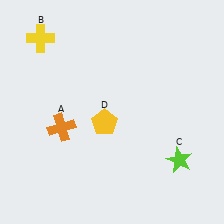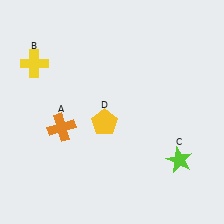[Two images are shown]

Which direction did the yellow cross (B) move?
The yellow cross (B) moved down.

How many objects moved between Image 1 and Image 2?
1 object moved between the two images.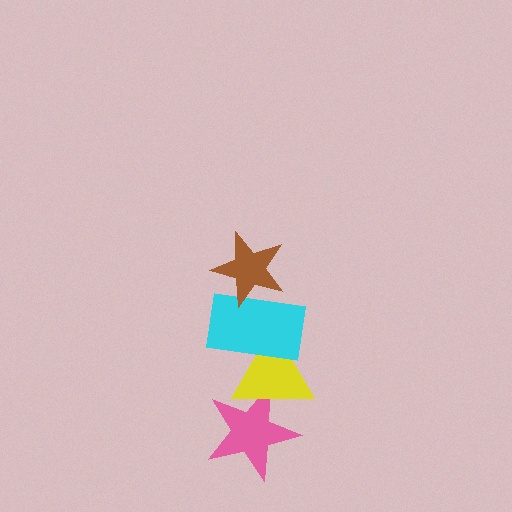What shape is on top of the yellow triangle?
The cyan rectangle is on top of the yellow triangle.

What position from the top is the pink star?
The pink star is 4th from the top.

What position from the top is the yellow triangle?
The yellow triangle is 3rd from the top.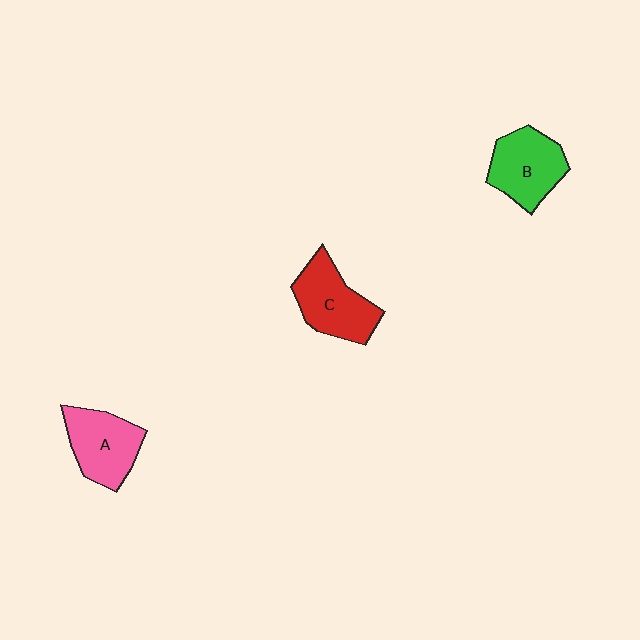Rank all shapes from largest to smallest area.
From largest to smallest: C (red), B (green), A (pink).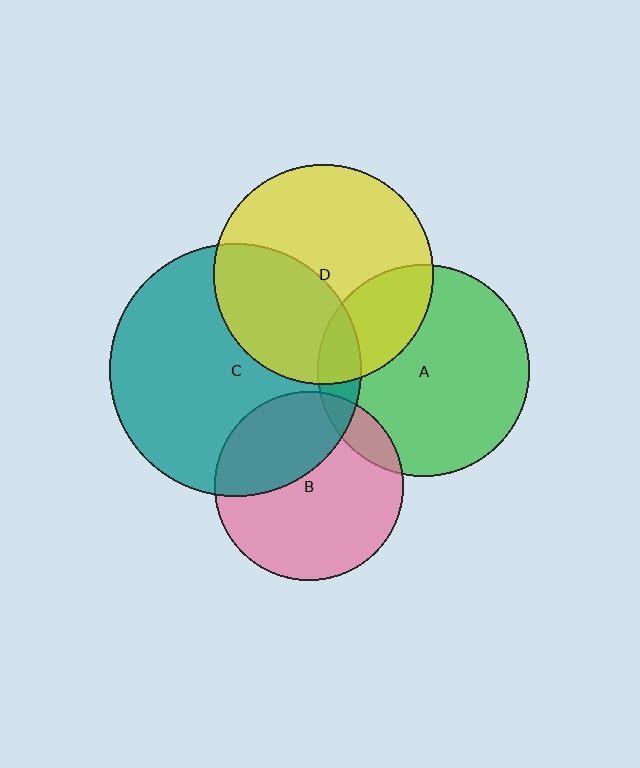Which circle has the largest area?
Circle C (teal).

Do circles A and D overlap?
Yes.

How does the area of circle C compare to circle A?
Approximately 1.4 times.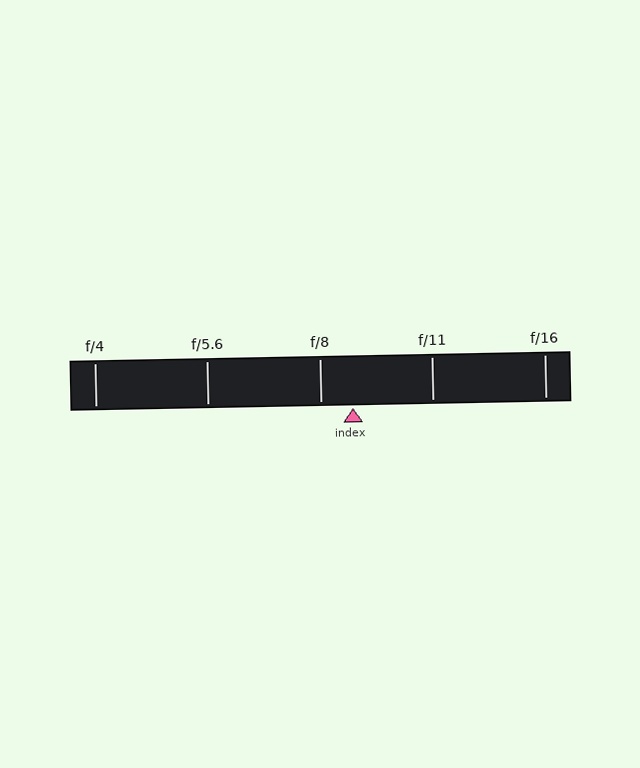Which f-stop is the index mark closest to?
The index mark is closest to f/8.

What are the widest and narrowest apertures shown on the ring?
The widest aperture shown is f/4 and the narrowest is f/16.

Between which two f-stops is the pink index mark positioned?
The index mark is between f/8 and f/11.